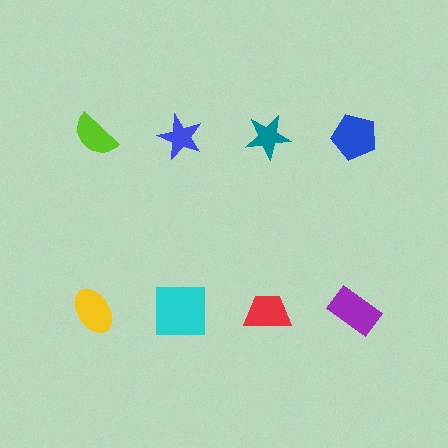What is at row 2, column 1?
A yellow ellipse.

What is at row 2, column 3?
A red trapezoid.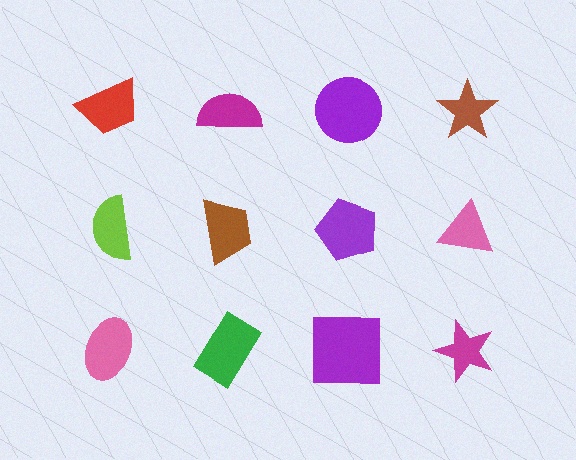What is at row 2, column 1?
A lime semicircle.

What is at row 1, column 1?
A red trapezoid.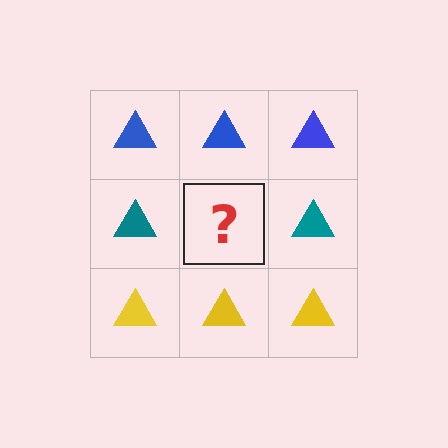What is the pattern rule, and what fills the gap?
The rule is that each row has a consistent color. The gap should be filled with a teal triangle.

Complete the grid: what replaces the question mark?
The question mark should be replaced with a teal triangle.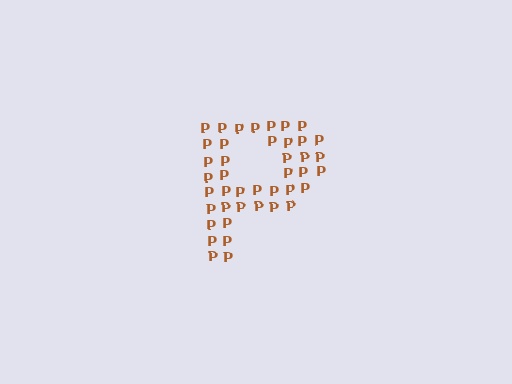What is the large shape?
The large shape is the letter P.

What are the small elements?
The small elements are letter P's.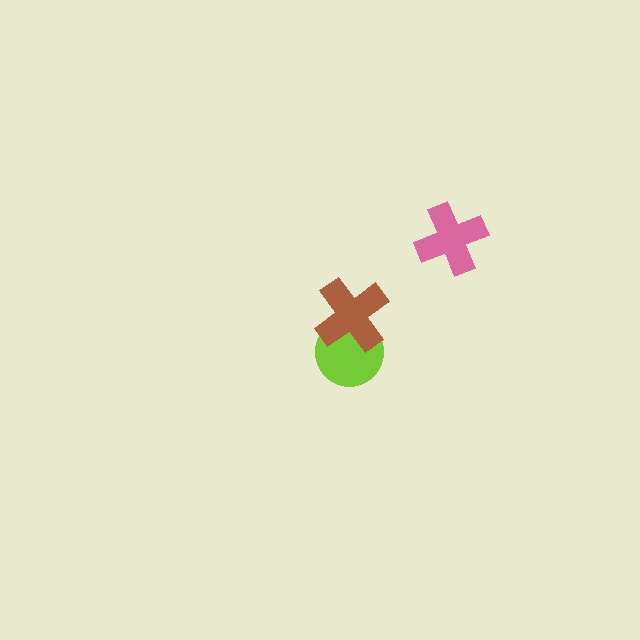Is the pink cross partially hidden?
No, no other shape covers it.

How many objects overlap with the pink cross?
0 objects overlap with the pink cross.